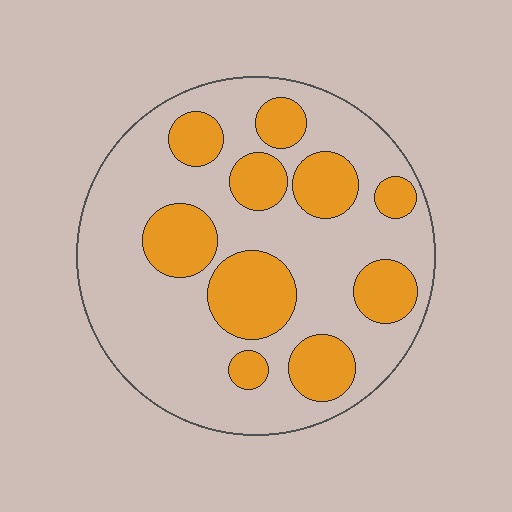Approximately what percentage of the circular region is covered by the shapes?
Approximately 30%.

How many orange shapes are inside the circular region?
10.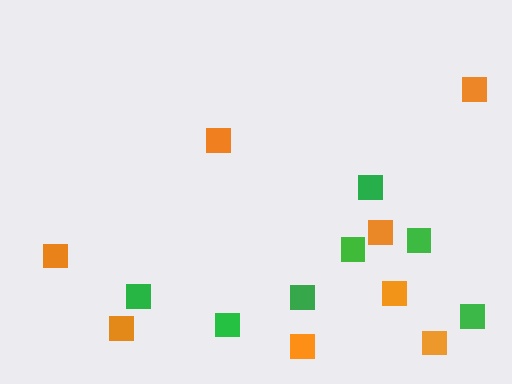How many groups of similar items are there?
There are 2 groups: one group of orange squares (8) and one group of green squares (7).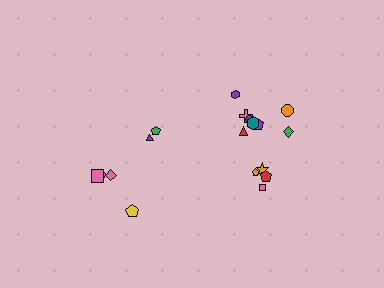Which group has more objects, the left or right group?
The right group.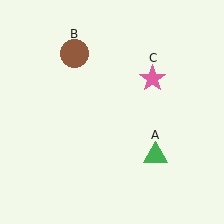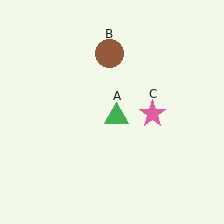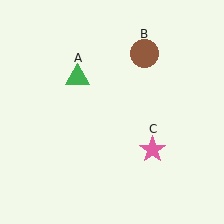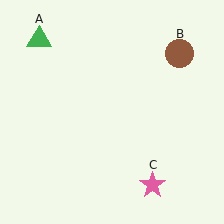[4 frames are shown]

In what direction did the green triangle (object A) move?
The green triangle (object A) moved up and to the left.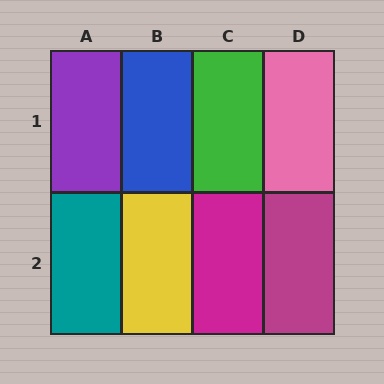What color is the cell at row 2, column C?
Magenta.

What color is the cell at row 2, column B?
Yellow.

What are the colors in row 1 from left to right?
Purple, blue, green, pink.